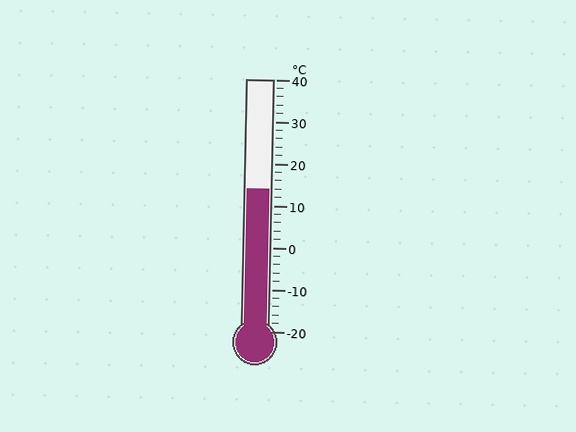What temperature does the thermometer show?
The thermometer shows approximately 14°C.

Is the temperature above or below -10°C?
The temperature is above -10°C.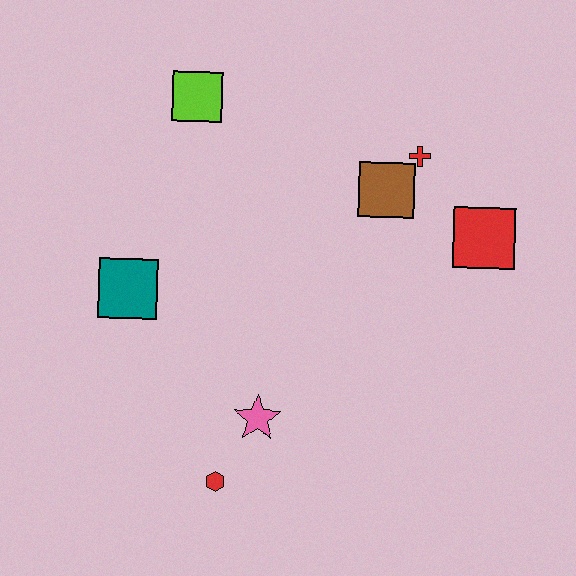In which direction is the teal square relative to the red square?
The teal square is to the left of the red square.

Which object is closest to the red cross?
The brown square is closest to the red cross.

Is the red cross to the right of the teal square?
Yes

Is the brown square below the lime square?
Yes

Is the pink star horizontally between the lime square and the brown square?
Yes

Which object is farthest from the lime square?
The red hexagon is farthest from the lime square.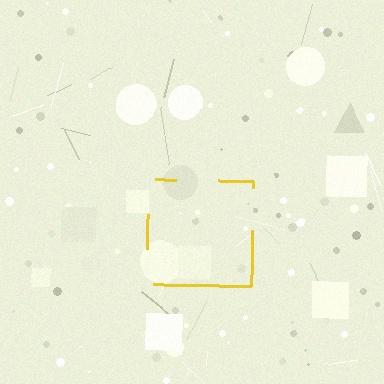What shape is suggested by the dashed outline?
The dashed outline suggests a square.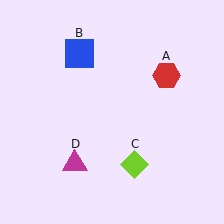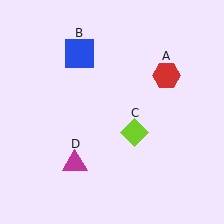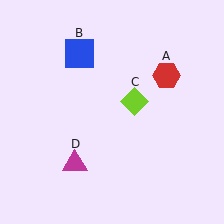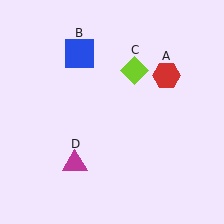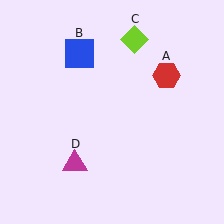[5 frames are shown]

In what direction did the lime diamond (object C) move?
The lime diamond (object C) moved up.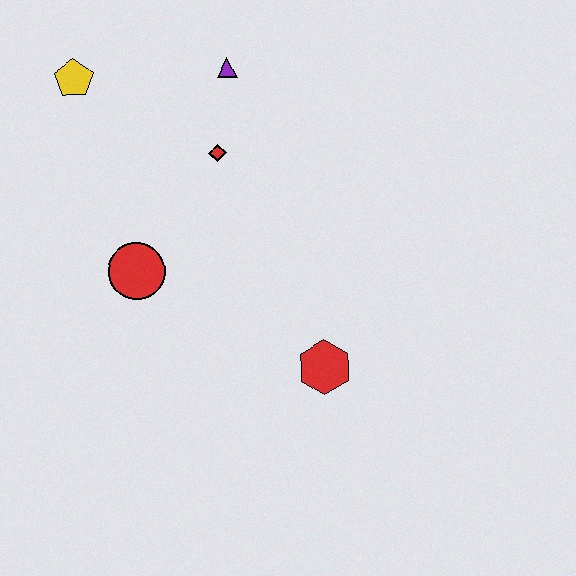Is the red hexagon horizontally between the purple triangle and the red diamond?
No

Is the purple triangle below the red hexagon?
No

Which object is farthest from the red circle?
The purple triangle is farthest from the red circle.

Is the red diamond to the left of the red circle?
No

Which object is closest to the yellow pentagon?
The purple triangle is closest to the yellow pentagon.